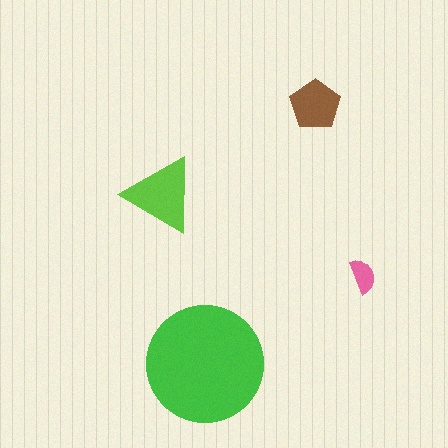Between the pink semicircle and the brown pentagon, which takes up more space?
The brown pentagon.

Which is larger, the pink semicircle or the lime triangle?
The lime triangle.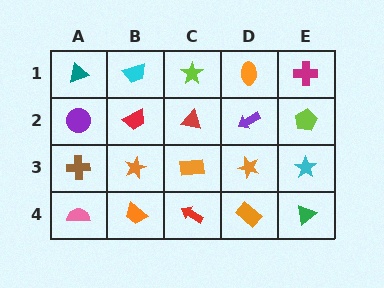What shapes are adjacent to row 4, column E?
A cyan star (row 3, column E), an orange rectangle (row 4, column D).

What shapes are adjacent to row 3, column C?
A red triangle (row 2, column C), a red arrow (row 4, column C), an orange star (row 3, column B), an orange star (row 3, column D).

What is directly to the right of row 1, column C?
An orange ellipse.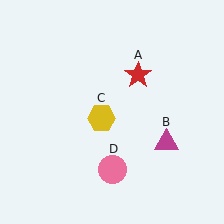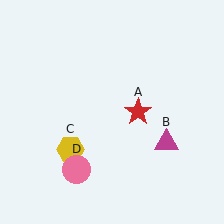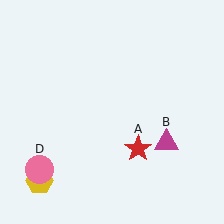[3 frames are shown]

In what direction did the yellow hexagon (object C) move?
The yellow hexagon (object C) moved down and to the left.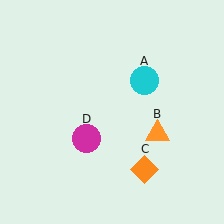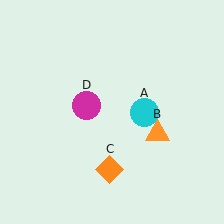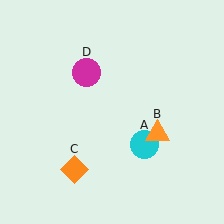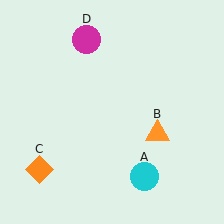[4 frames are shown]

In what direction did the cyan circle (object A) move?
The cyan circle (object A) moved down.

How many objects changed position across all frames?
3 objects changed position: cyan circle (object A), orange diamond (object C), magenta circle (object D).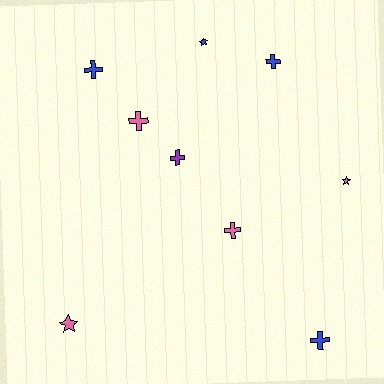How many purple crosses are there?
There is 1 purple cross.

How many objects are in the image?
There are 9 objects.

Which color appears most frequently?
Pink, with 4 objects.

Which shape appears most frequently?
Cross, with 6 objects.